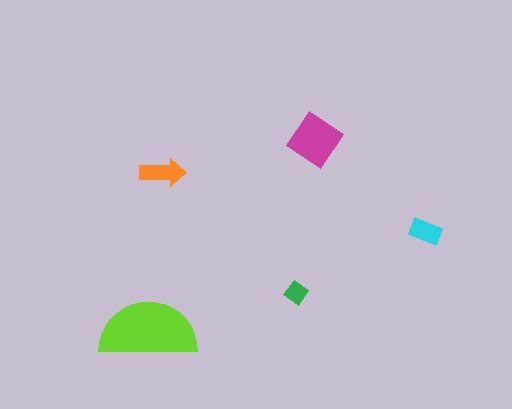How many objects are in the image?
There are 5 objects in the image.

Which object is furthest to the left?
The lime semicircle is leftmost.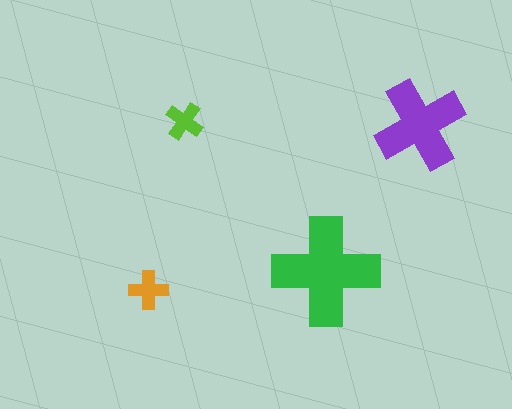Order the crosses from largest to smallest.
the green one, the purple one, the orange one, the lime one.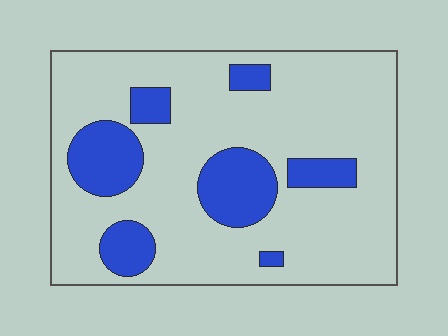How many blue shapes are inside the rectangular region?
7.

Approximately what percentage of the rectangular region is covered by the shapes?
Approximately 20%.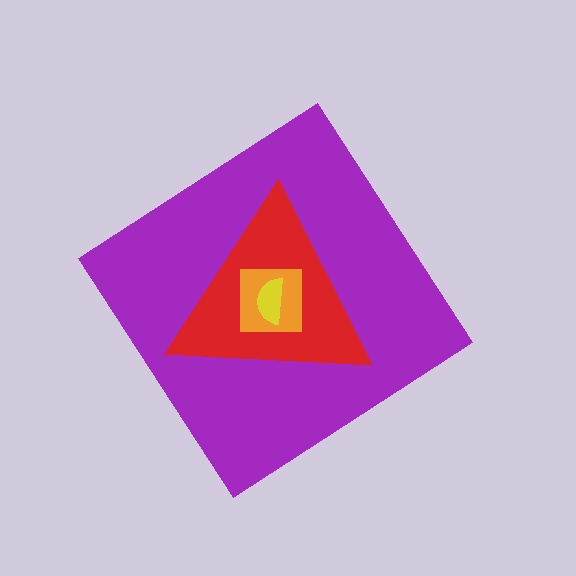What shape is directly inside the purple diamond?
The red triangle.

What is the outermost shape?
The purple diamond.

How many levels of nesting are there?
4.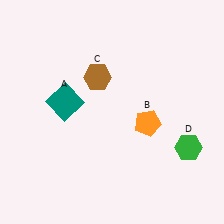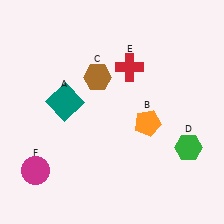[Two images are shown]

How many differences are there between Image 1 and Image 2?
There are 2 differences between the two images.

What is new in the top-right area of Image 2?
A red cross (E) was added in the top-right area of Image 2.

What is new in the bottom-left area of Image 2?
A magenta circle (F) was added in the bottom-left area of Image 2.